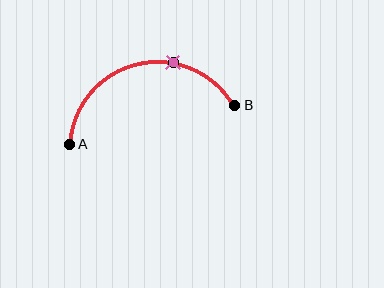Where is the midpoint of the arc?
The arc midpoint is the point on the curve farthest from the straight line joining A and B. It sits above that line.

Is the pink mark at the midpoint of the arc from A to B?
No. The pink mark lies on the arc but is closer to endpoint B. The arc midpoint would be at the point on the curve equidistant along the arc from both A and B.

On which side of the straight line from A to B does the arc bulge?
The arc bulges above the straight line connecting A and B.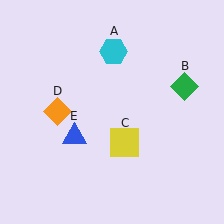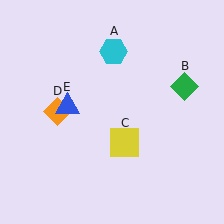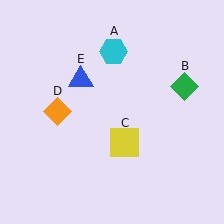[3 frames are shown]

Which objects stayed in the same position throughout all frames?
Cyan hexagon (object A) and green diamond (object B) and yellow square (object C) and orange diamond (object D) remained stationary.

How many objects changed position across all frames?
1 object changed position: blue triangle (object E).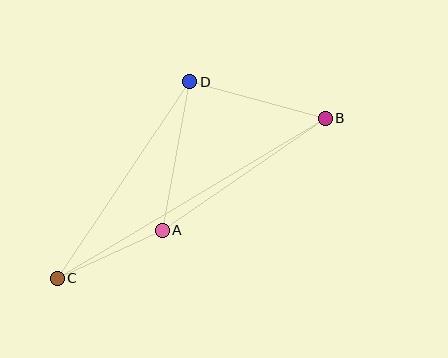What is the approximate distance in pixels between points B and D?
The distance between B and D is approximately 140 pixels.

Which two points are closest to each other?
Points A and C are closest to each other.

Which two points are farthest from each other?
Points B and C are farthest from each other.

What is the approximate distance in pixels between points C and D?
The distance between C and D is approximately 237 pixels.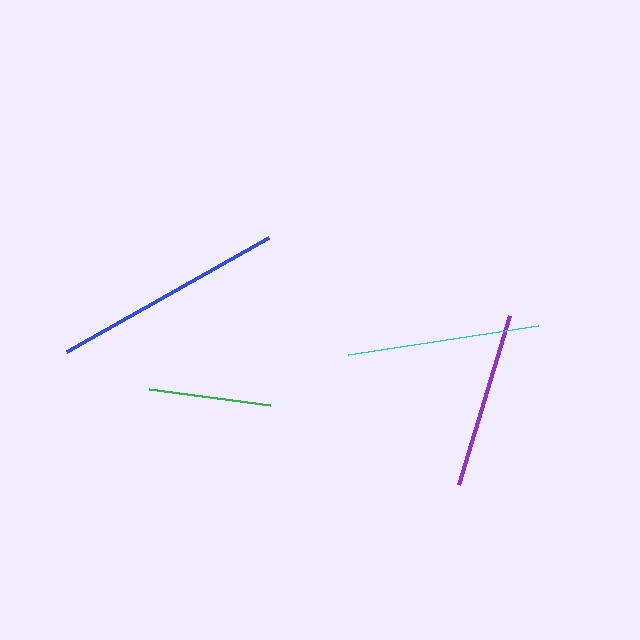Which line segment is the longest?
The blue line is the longest at approximately 232 pixels.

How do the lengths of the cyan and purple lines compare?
The cyan and purple lines are approximately the same length.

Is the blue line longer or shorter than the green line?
The blue line is longer than the green line.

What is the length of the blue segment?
The blue segment is approximately 232 pixels long.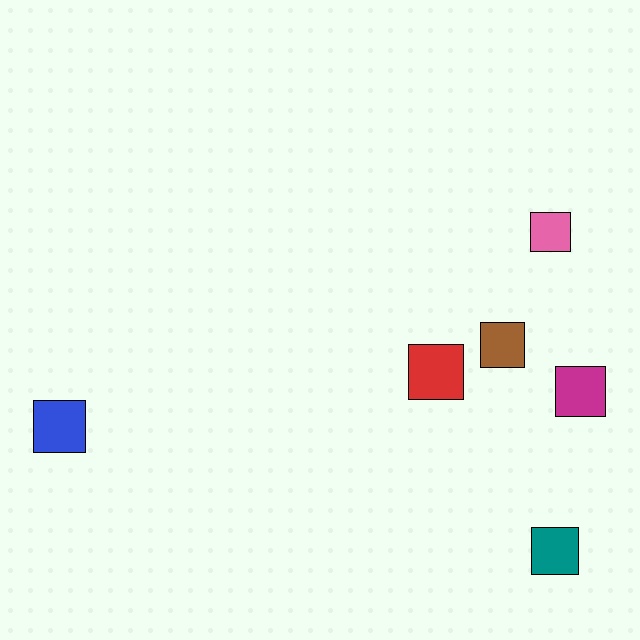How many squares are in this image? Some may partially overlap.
There are 6 squares.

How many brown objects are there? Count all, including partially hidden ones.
There is 1 brown object.